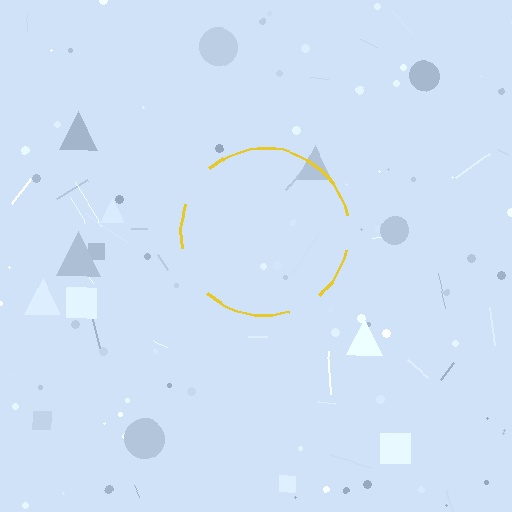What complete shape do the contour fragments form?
The contour fragments form a circle.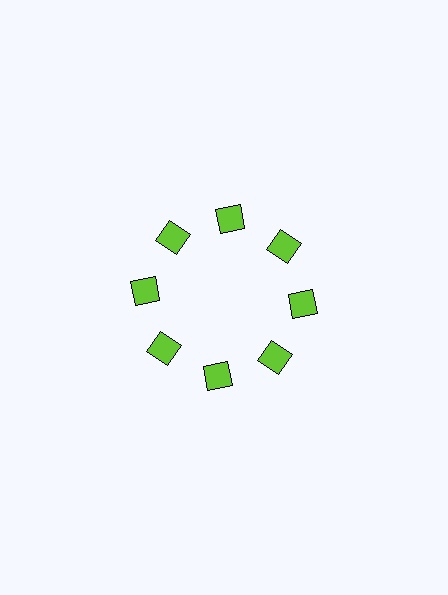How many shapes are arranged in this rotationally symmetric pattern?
There are 8 shapes, arranged in 8 groups of 1.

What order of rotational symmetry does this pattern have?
This pattern has 8-fold rotational symmetry.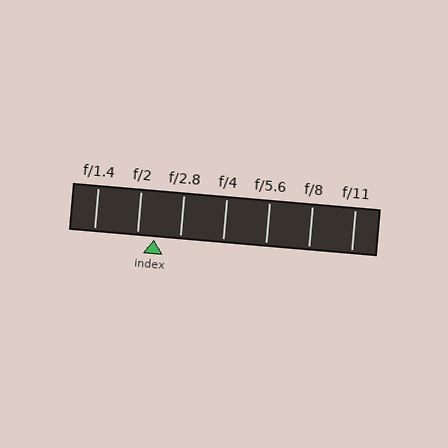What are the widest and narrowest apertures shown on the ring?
The widest aperture shown is f/1.4 and the narrowest is f/11.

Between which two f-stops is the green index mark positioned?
The index mark is between f/2 and f/2.8.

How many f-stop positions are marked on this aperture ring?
There are 7 f-stop positions marked.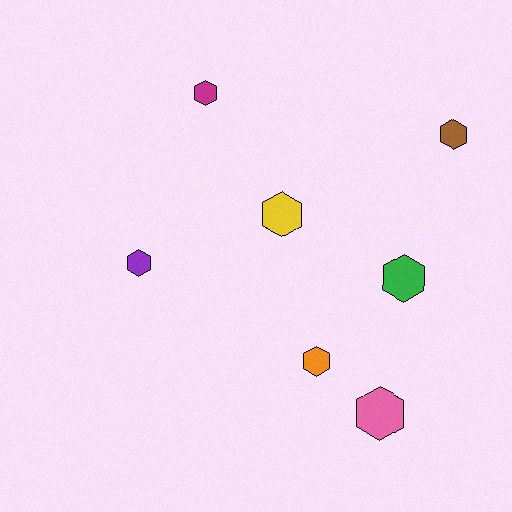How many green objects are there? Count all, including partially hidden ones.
There is 1 green object.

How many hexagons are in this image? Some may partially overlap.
There are 7 hexagons.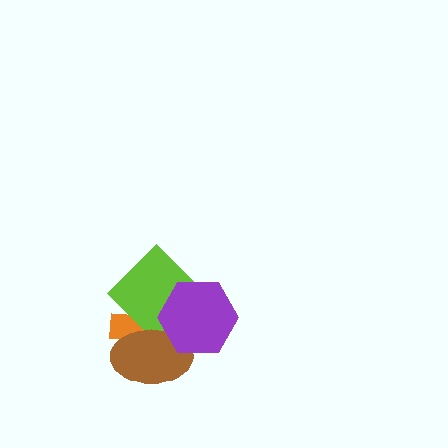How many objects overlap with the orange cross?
3 objects overlap with the orange cross.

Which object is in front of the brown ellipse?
The purple hexagon is in front of the brown ellipse.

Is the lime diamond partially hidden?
Yes, it is partially covered by another shape.